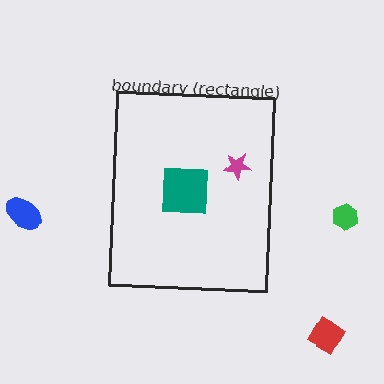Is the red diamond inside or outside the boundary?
Outside.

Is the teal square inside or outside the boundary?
Inside.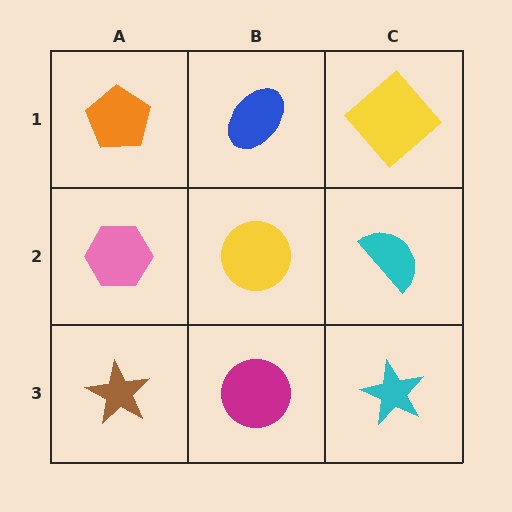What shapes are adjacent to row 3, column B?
A yellow circle (row 2, column B), a brown star (row 3, column A), a cyan star (row 3, column C).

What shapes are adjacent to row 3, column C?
A cyan semicircle (row 2, column C), a magenta circle (row 3, column B).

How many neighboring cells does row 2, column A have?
3.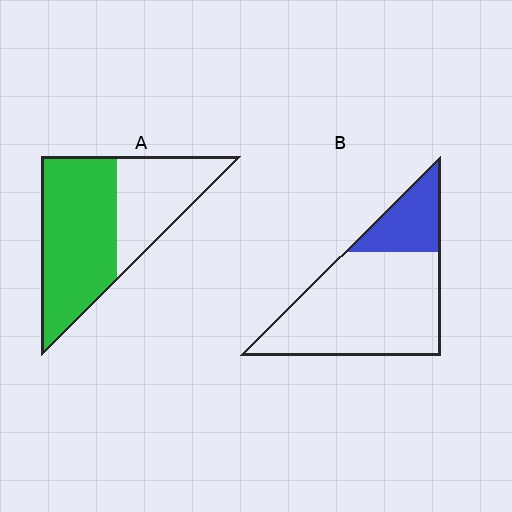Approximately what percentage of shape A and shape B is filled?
A is approximately 60% and B is approximately 25%.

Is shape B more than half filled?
No.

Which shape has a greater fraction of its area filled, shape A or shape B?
Shape A.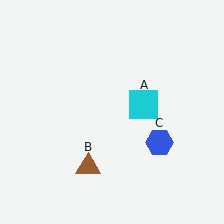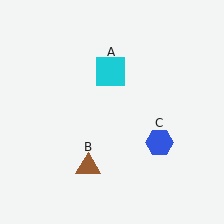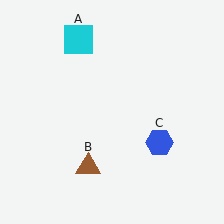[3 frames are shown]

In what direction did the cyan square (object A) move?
The cyan square (object A) moved up and to the left.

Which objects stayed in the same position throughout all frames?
Brown triangle (object B) and blue hexagon (object C) remained stationary.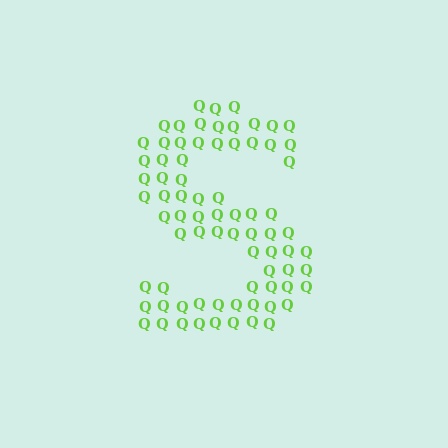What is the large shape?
The large shape is the letter S.